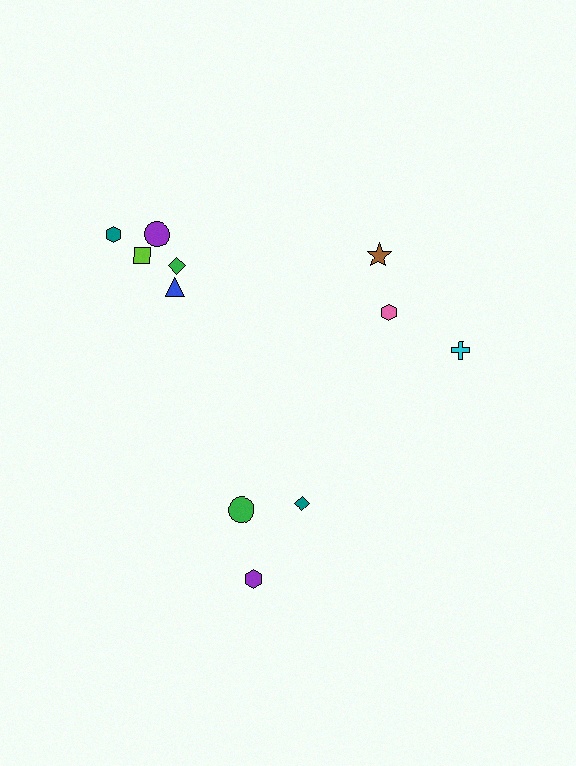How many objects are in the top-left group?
There are 5 objects.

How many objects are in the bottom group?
There are 3 objects.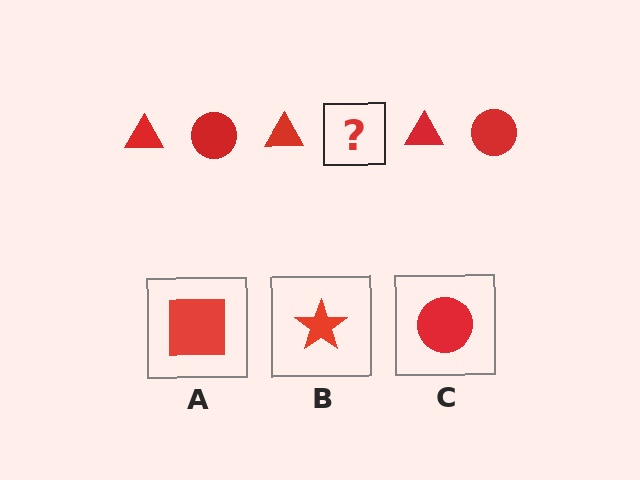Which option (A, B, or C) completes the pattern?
C.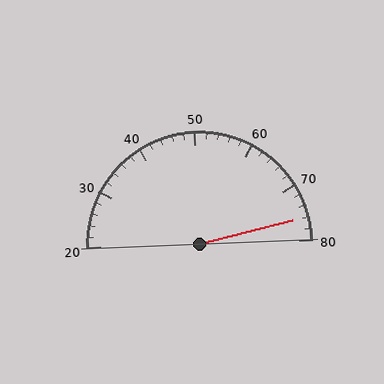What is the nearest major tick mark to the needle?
The nearest major tick mark is 80.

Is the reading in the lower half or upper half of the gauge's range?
The reading is in the upper half of the range (20 to 80).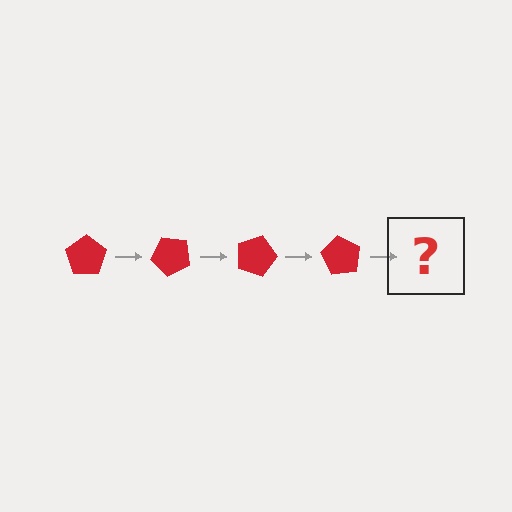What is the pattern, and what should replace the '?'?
The pattern is that the pentagon rotates 45 degrees each step. The '?' should be a red pentagon rotated 180 degrees.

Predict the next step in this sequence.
The next step is a red pentagon rotated 180 degrees.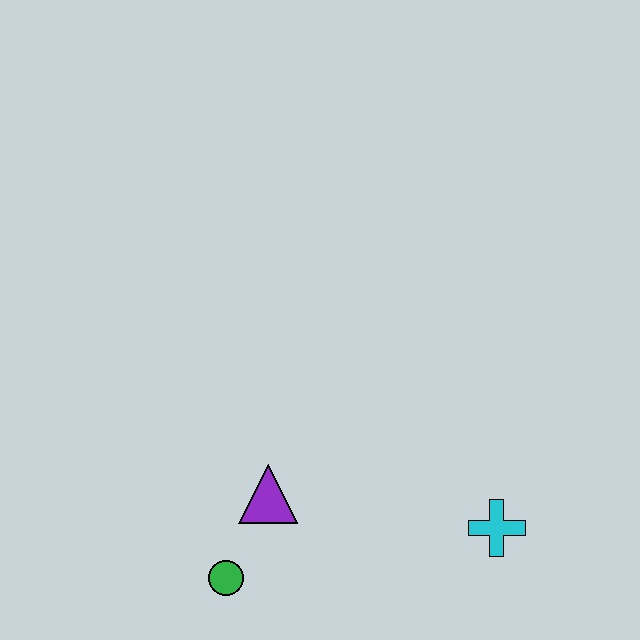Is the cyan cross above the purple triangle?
No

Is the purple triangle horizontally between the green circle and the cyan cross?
Yes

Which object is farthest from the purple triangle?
The cyan cross is farthest from the purple triangle.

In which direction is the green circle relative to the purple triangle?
The green circle is below the purple triangle.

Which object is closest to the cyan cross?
The purple triangle is closest to the cyan cross.